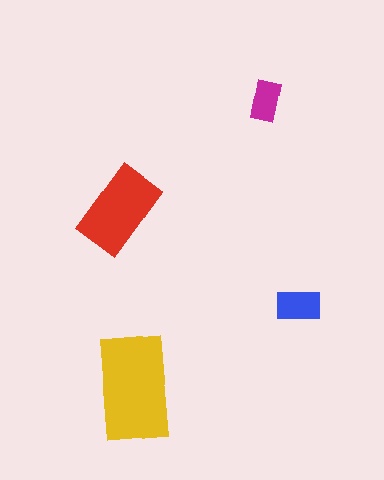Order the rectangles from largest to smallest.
the yellow one, the red one, the blue one, the magenta one.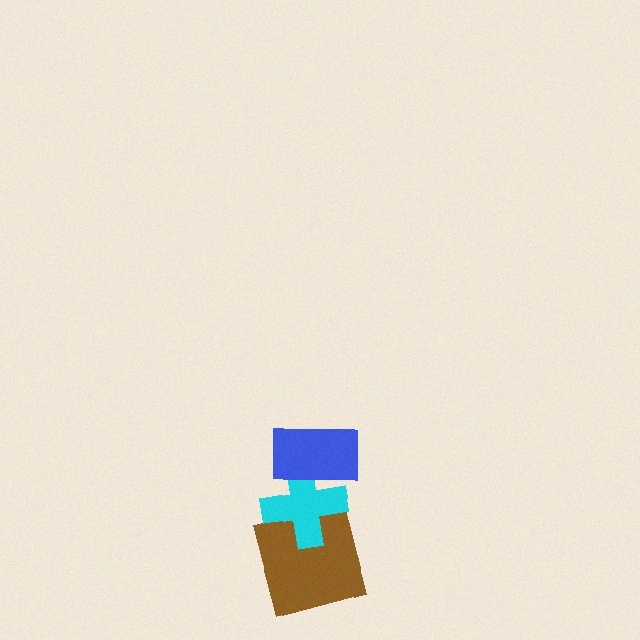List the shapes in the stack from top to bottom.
From top to bottom: the blue rectangle, the cyan cross, the brown square.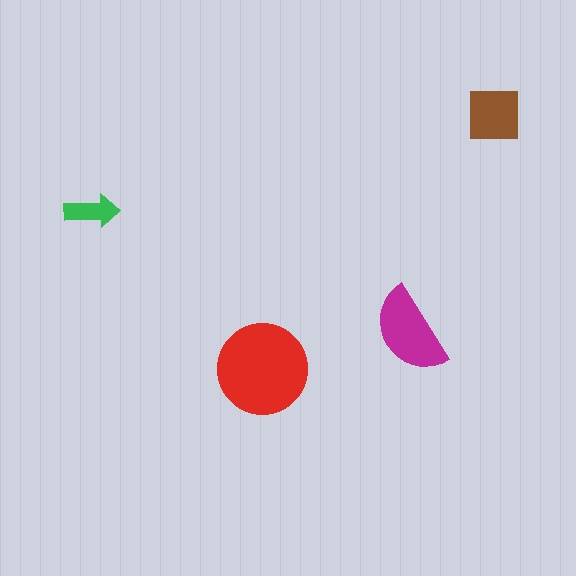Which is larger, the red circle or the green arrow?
The red circle.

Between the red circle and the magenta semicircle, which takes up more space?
The red circle.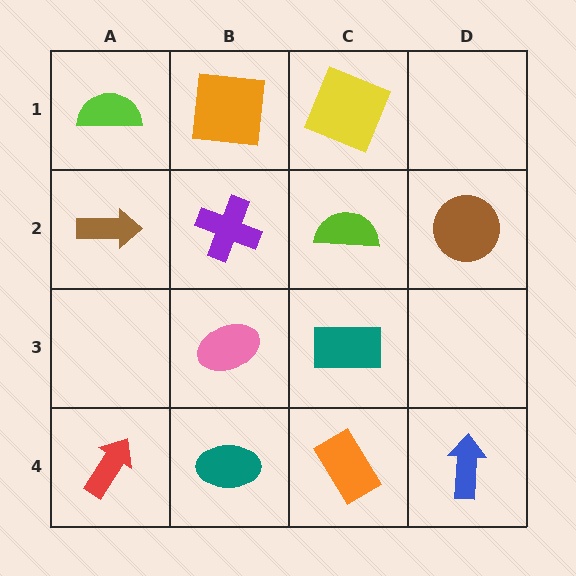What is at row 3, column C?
A teal rectangle.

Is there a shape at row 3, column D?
No, that cell is empty.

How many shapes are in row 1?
3 shapes.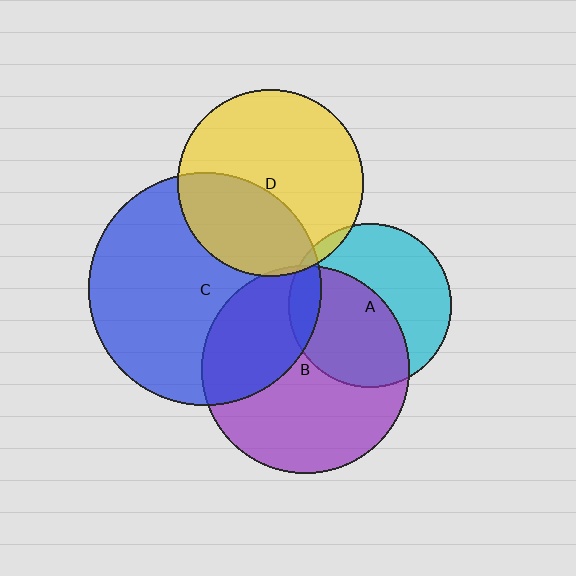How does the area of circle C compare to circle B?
Approximately 1.3 times.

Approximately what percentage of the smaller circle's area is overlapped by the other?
Approximately 35%.